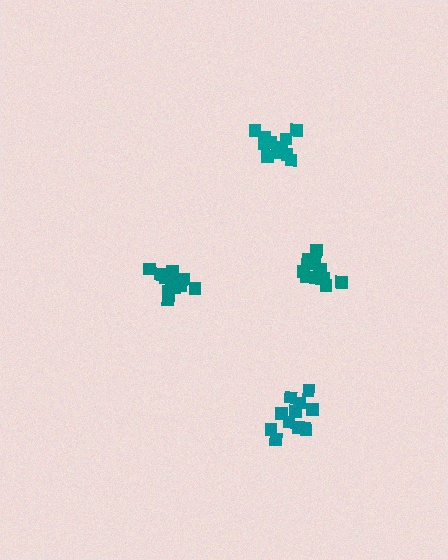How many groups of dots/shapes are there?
There are 4 groups.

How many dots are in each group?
Group 1: 11 dots, Group 2: 14 dots, Group 3: 14 dots, Group 4: 12 dots (51 total).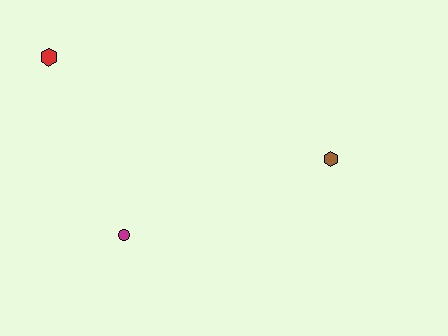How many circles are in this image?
There is 1 circle.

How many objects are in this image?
There are 3 objects.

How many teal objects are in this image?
There are no teal objects.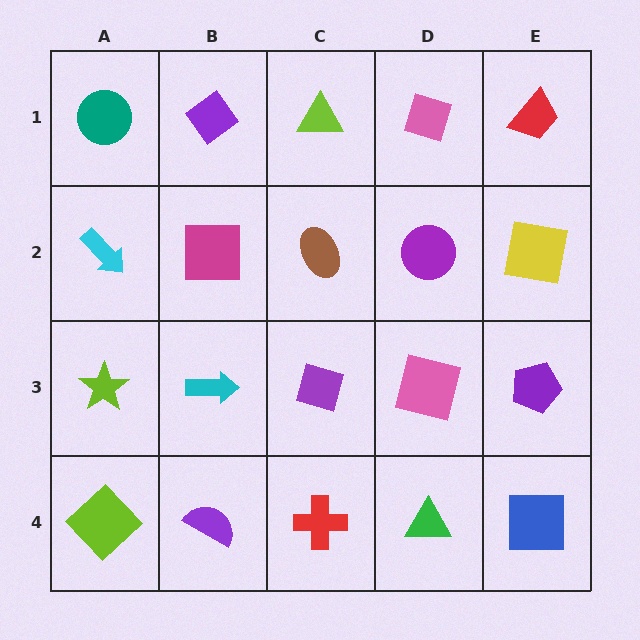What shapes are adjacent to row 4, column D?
A pink square (row 3, column D), a red cross (row 4, column C), a blue square (row 4, column E).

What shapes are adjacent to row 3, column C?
A brown ellipse (row 2, column C), a red cross (row 4, column C), a cyan arrow (row 3, column B), a pink square (row 3, column D).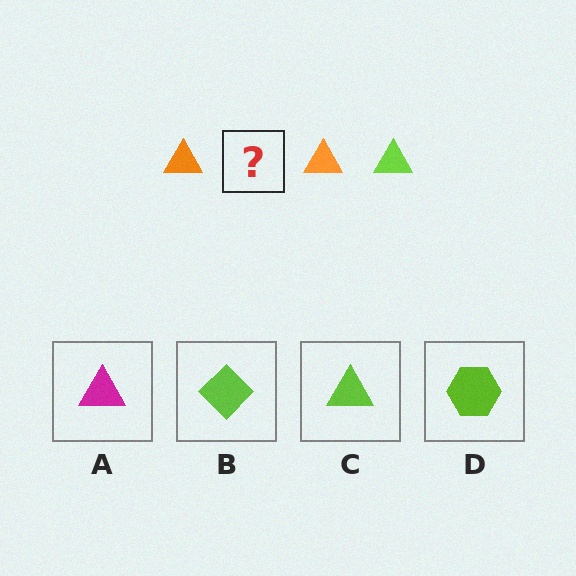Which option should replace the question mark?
Option C.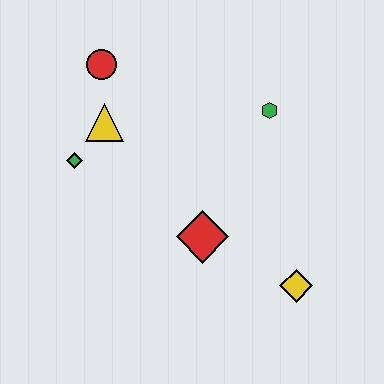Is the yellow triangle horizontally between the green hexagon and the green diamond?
Yes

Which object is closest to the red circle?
The yellow triangle is closest to the red circle.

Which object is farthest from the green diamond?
The yellow diamond is farthest from the green diamond.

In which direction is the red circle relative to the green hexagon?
The red circle is to the left of the green hexagon.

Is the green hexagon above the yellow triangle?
Yes